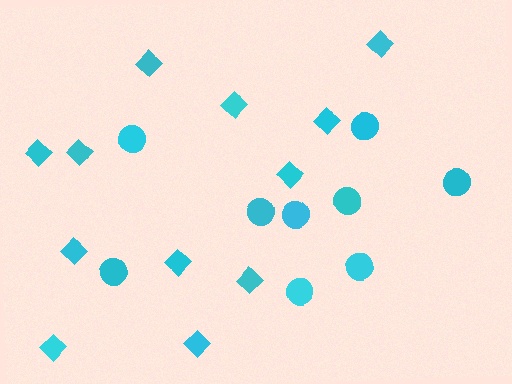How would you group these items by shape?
There are 2 groups: one group of diamonds (12) and one group of circles (9).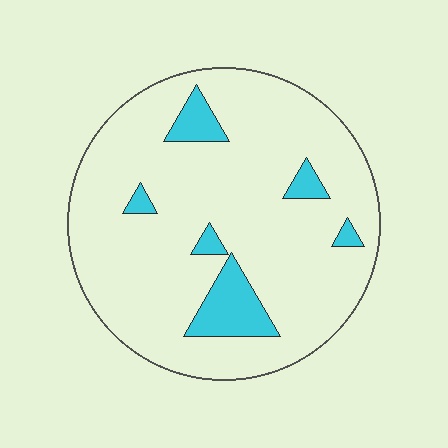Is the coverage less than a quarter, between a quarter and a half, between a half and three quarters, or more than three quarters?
Less than a quarter.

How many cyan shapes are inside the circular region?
6.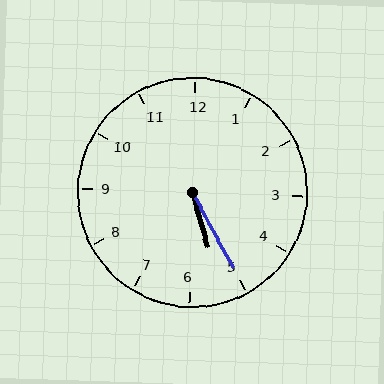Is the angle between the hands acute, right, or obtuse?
It is acute.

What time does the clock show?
5:25.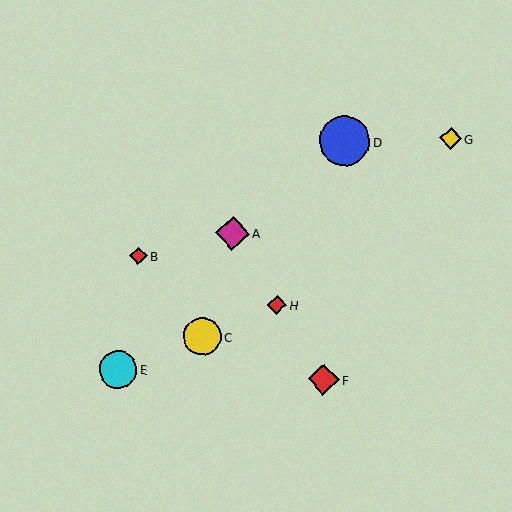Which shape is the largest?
The blue circle (labeled D) is the largest.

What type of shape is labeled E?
Shape E is a cyan circle.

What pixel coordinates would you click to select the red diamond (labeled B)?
Click at (138, 256) to select the red diamond B.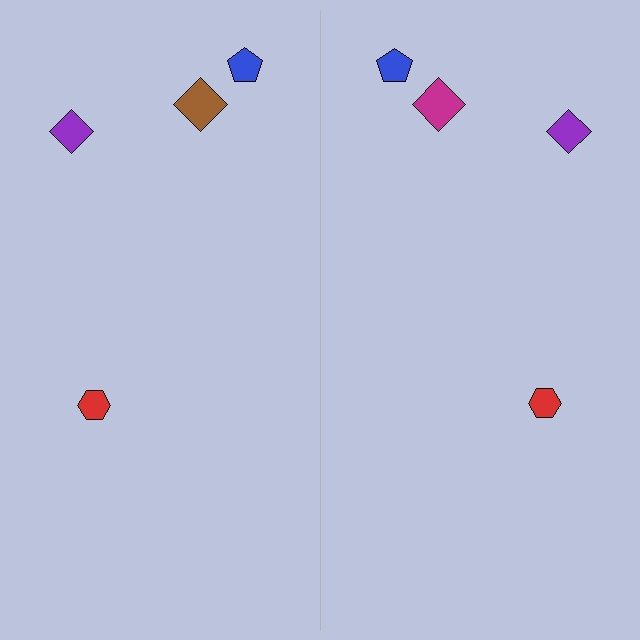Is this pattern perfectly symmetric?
No, the pattern is not perfectly symmetric. The magenta diamond on the right side breaks the symmetry — its mirror counterpart is brown.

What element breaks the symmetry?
The magenta diamond on the right side breaks the symmetry — its mirror counterpart is brown.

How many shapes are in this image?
There are 8 shapes in this image.